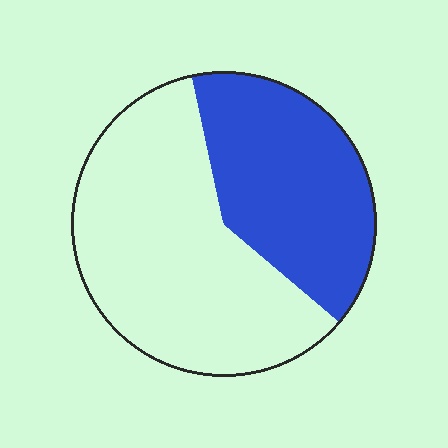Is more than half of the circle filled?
No.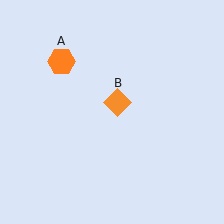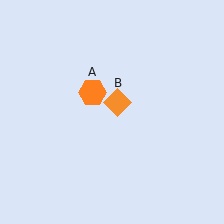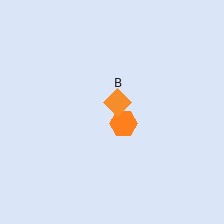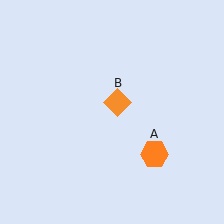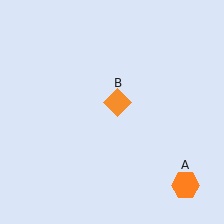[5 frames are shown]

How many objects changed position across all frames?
1 object changed position: orange hexagon (object A).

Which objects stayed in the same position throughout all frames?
Orange diamond (object B) remained stationary.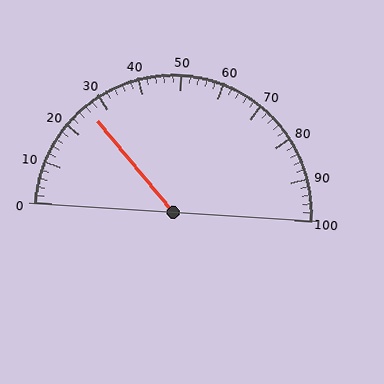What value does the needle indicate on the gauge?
The needle indicates approximately 26.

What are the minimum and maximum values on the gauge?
The gauge ranges from 0 to 100.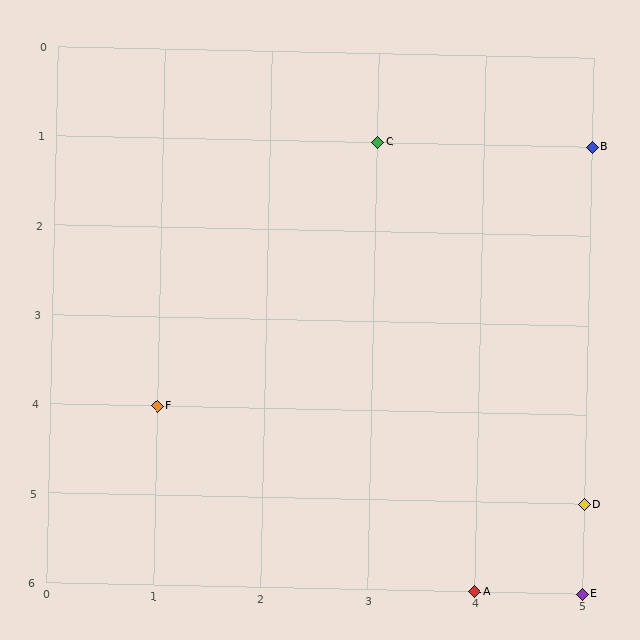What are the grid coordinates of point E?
Point E is at grid coordinates (5, 6).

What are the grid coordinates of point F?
Point F is at grid coordinates (1, 4).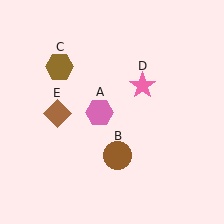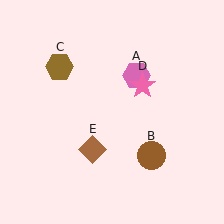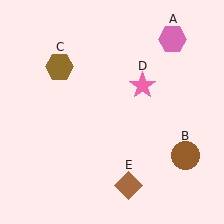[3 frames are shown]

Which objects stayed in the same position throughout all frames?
Brown hexagon (object C) and pink star (object D) remained stationary.